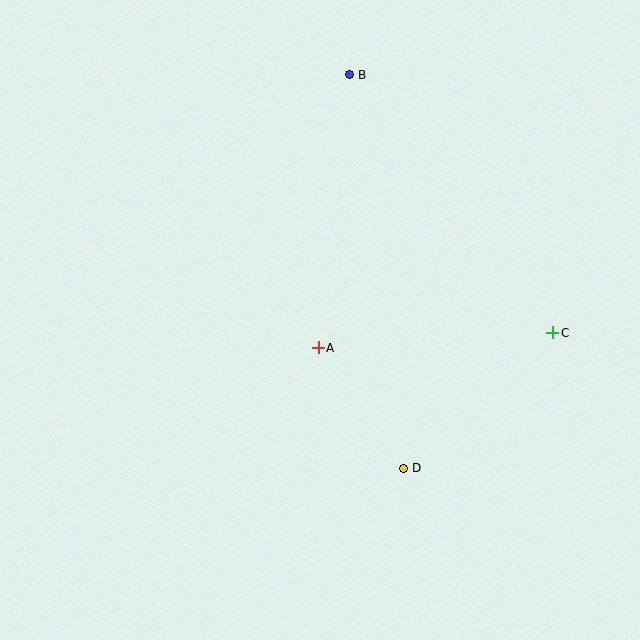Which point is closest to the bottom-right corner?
Point D is closest to the bottom-right corner.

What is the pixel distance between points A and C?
The distance between A and C is 235 pixels.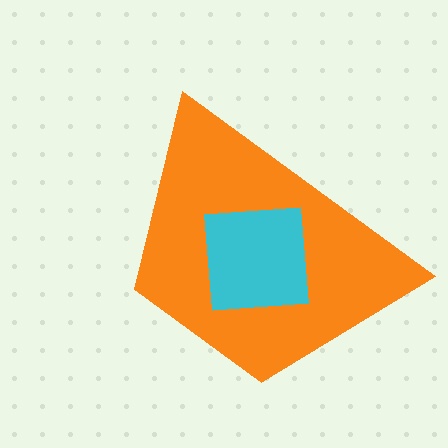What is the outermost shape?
The orange trapezoid.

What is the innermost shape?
The cyan square.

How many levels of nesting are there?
2.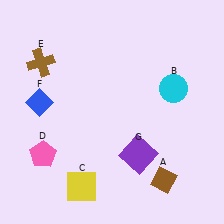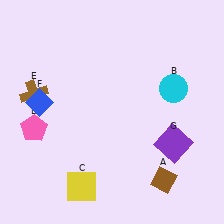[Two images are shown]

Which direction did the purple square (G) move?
The purple square (G) moved right.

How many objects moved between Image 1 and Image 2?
3 objects moved between the two images.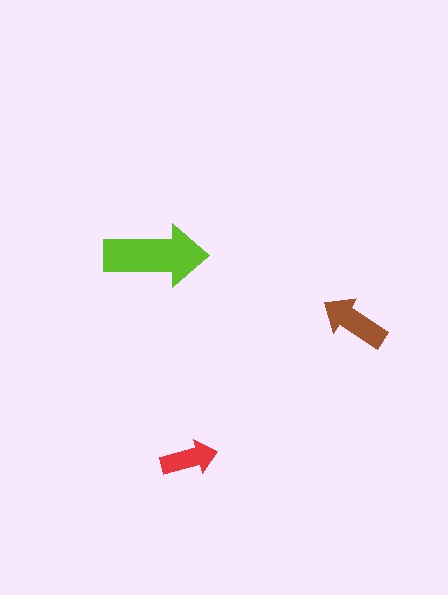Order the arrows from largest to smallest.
the lime one, the brown one, the red one.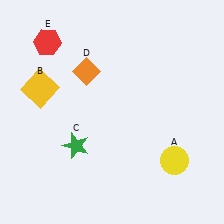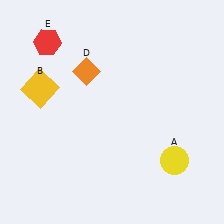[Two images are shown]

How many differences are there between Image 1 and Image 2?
There is 1 difference between the two images.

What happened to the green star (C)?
The green star (C) was removed in Image 2. It was in the bottom-left area of Image 1.